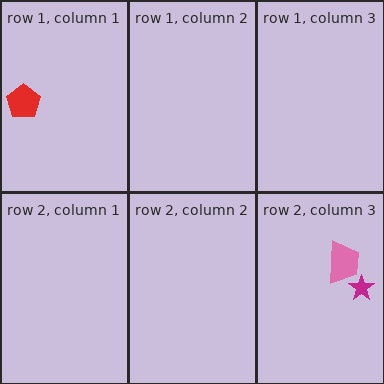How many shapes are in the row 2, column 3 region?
2.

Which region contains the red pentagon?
The row 1, column 1 region.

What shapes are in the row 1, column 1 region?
The red pentagon.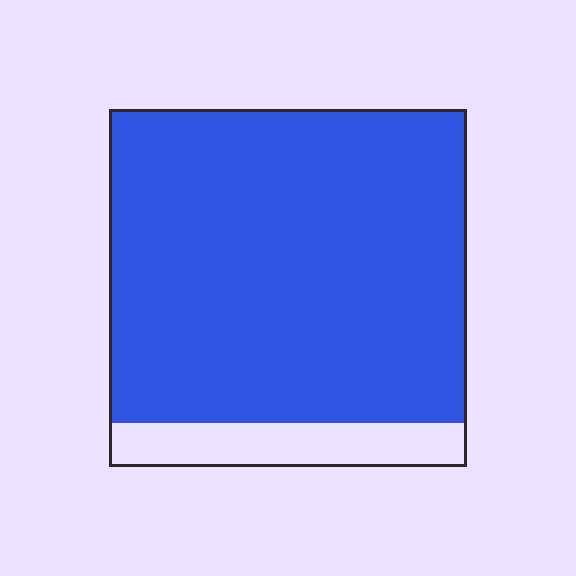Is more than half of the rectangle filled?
Yes.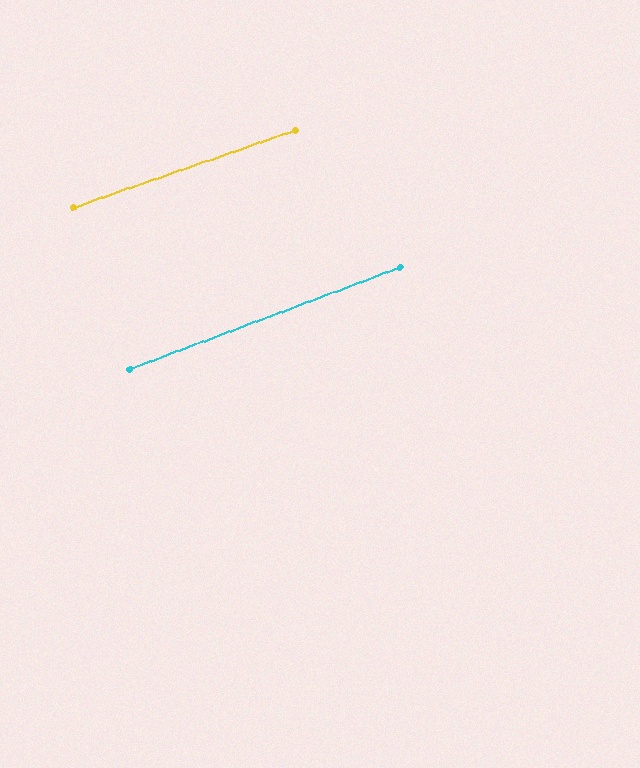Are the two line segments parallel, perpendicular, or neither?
Parallel — their directions differ by only 1.4°.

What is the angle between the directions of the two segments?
Approximately 1 degree.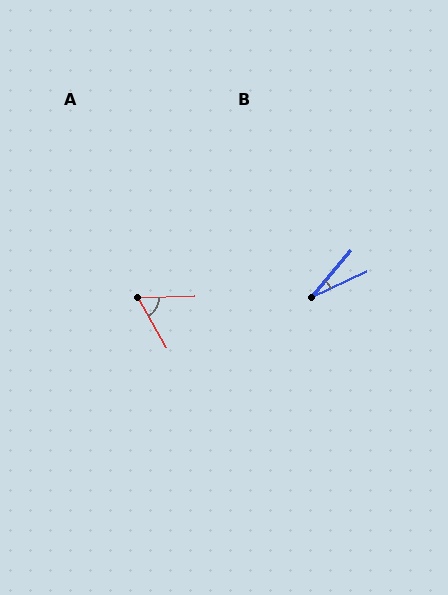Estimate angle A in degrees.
Approximately 63 degrees.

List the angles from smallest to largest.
B (25°), A (63°).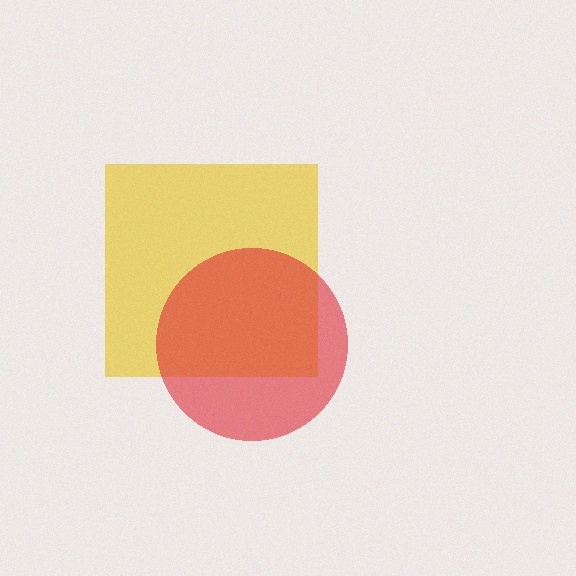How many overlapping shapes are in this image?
There are 2 overlapping shapes in the image.